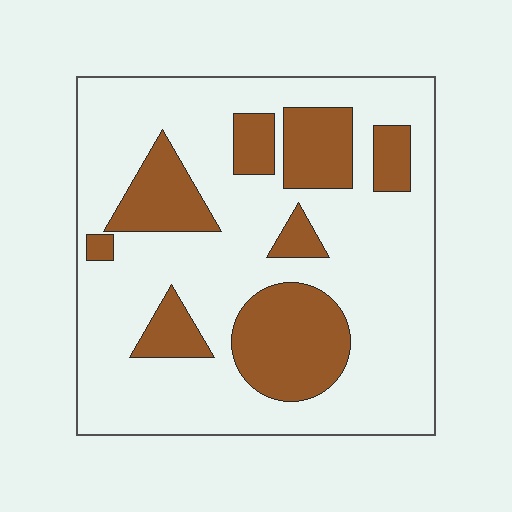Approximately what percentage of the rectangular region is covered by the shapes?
Approximately 25%.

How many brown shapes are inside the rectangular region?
8.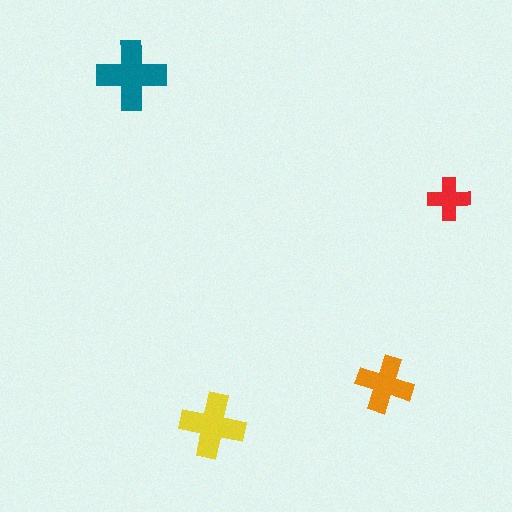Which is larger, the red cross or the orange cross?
The orange one.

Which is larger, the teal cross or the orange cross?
The teal one.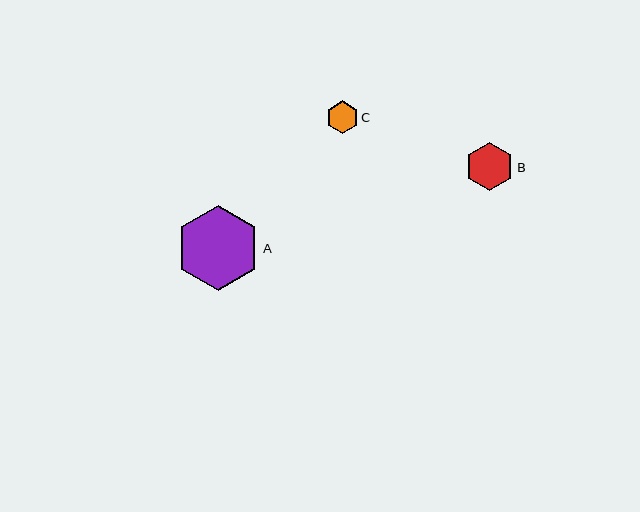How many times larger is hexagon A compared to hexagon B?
Hexagon A is approximately 1.8 times the size of hexagon B.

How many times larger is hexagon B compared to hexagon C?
Hexagon B is approximately 1.5 times the size of hexagon C.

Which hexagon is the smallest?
Hexagon C is the smallest with a size of approximately 32 pixels.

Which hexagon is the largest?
Hexagon A is the largest with a size of approximately 85 pixels.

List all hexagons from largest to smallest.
From largest to smallest: A, B, C.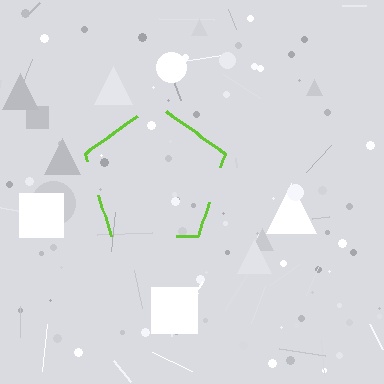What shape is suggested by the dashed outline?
The dashed outline suggests a pentagon.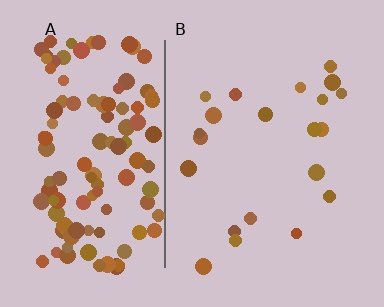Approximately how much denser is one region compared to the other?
Approximately 5.7× — region A over region B.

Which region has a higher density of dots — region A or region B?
A (the left).